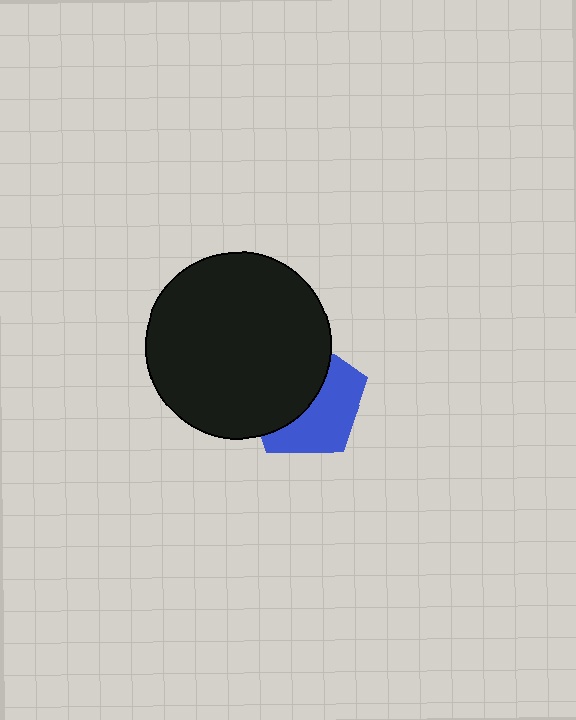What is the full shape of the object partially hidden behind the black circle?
The partially hidden object is a blue pentagon.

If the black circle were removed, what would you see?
You would see the complete blue pentagon.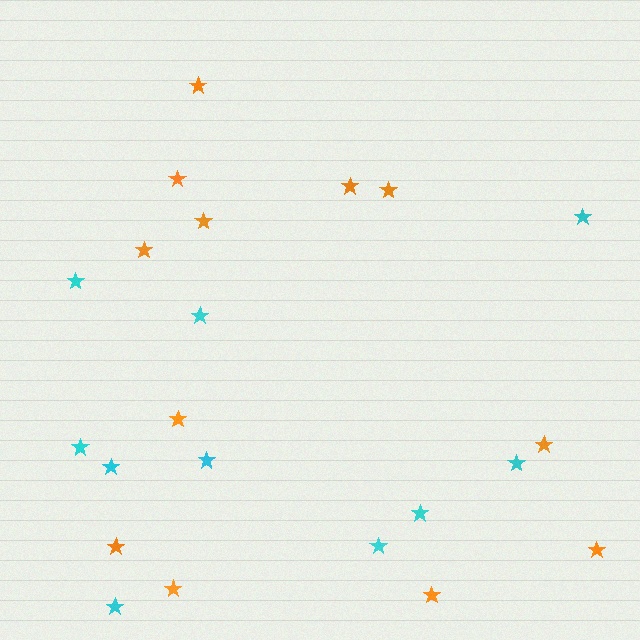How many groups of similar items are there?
There are 2 groups: one group of orange stars (12) and one group of cyan stars (10).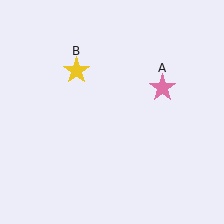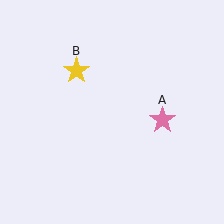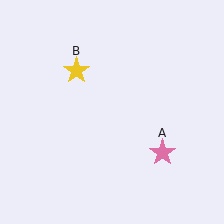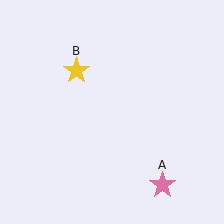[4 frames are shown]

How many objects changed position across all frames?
1 object changed position: pink star (object A).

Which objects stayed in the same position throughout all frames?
Yellow star (object B) remained stationary.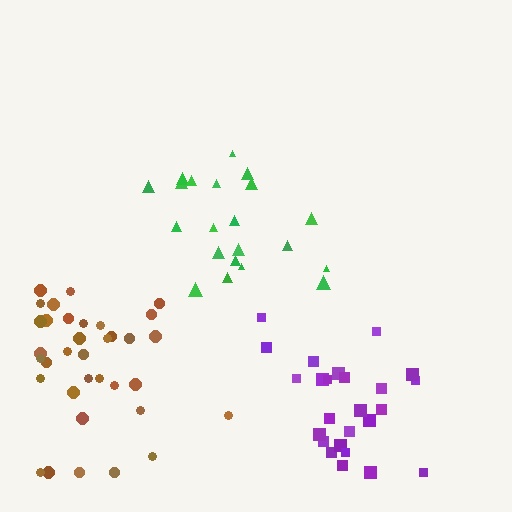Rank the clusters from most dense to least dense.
green, purple, brown.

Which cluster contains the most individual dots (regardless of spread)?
Brown (35).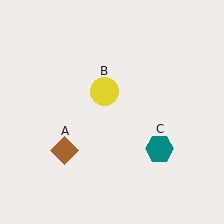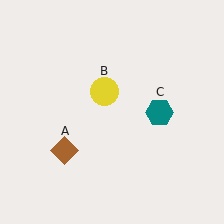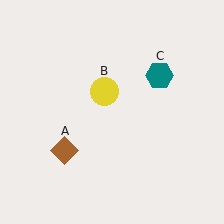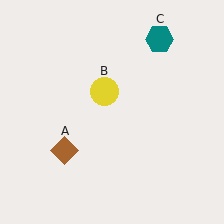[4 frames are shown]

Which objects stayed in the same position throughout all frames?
Brown diamond (object A) and yellow circle (object B) remained stationary.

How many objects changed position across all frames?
1 object changed position: teal hexagon (object C).